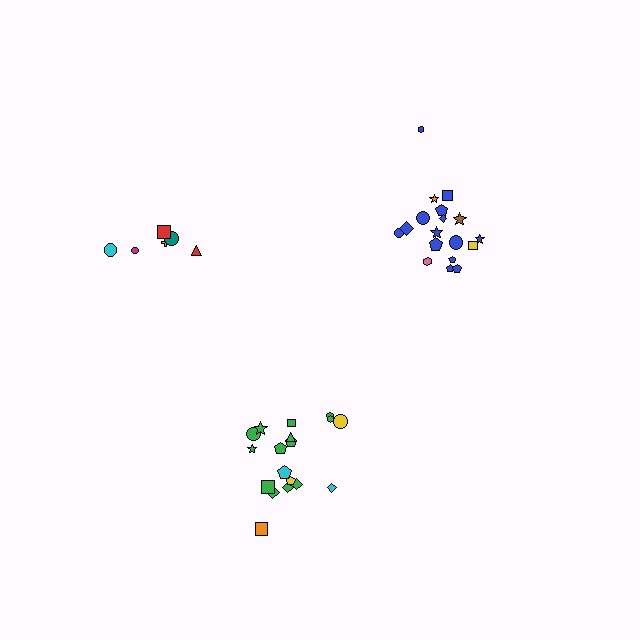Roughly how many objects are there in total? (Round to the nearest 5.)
Roughly 40 objects in total.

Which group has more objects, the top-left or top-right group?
The top-right group.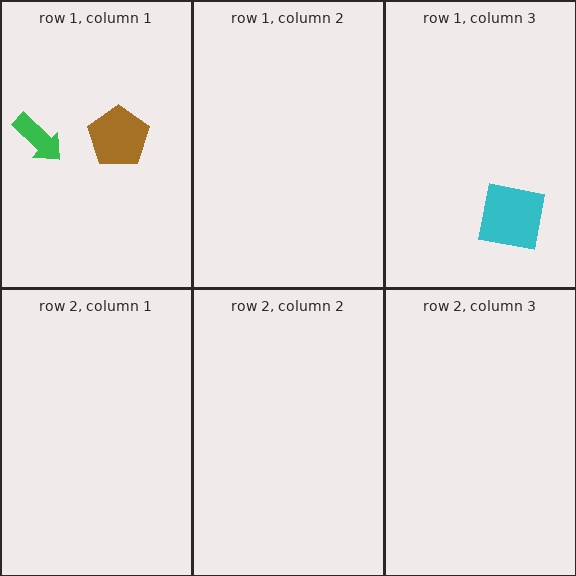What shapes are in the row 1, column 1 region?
The brown pentagon, the green arrow.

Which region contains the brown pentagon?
The row 1, column 1 region.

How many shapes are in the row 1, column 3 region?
1.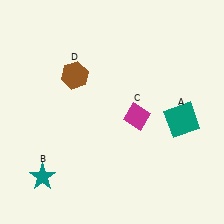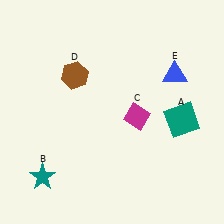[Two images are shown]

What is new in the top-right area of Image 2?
A blue triangle (E) was added in the top-right area of Image 2.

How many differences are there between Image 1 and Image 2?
There is 1 difference between the two images.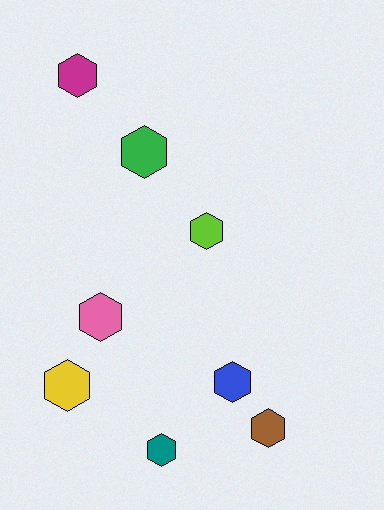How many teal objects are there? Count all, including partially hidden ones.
There is 1 teal object.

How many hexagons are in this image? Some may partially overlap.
There are 8 hexagons.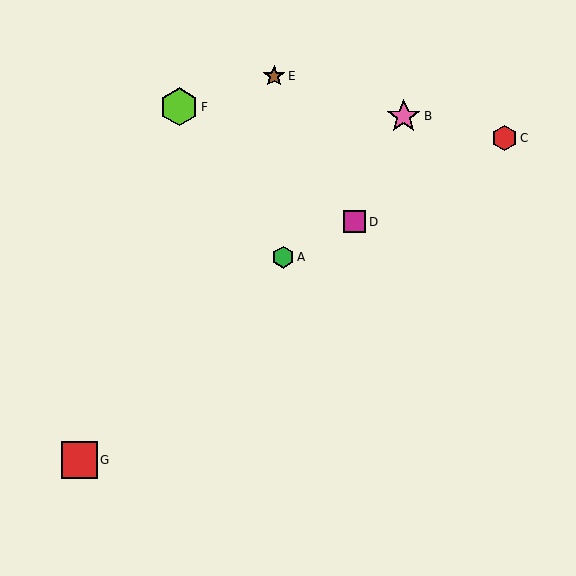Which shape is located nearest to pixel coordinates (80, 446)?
The red square (labeled G) at (79, 460) is nearest to that location.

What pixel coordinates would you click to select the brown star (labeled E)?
Click at (274, 76) to select the brown star E.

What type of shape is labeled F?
Shape F is a lime hexagon.